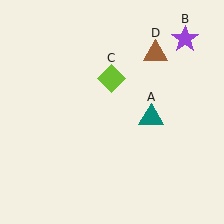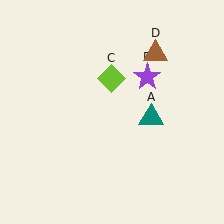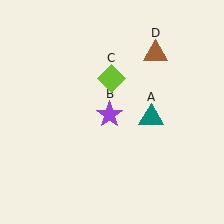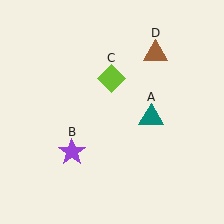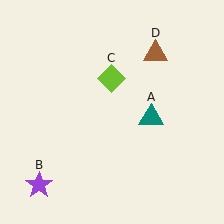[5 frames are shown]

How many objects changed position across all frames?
1 object changed position: purple star (object B).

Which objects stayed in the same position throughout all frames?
Teal triangle (object A) and lime diamond (object C) and brown triangle (object D) remained stationary.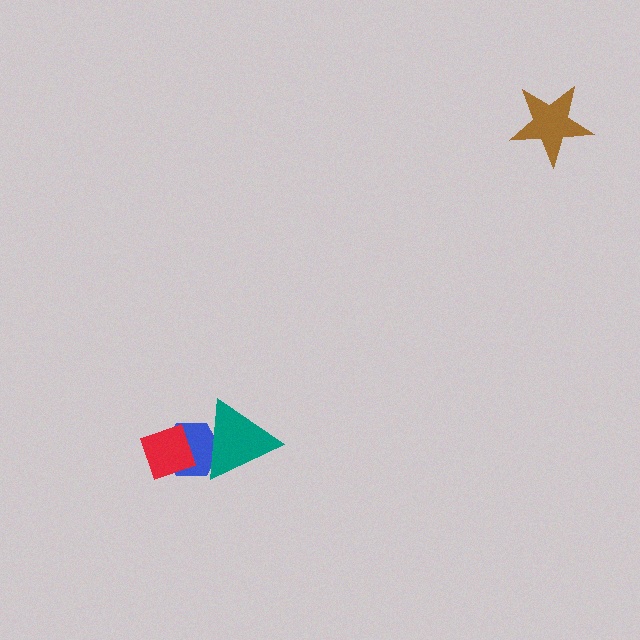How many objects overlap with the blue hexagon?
2 objects overlap with the blue hexagon.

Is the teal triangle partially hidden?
Yes, it is partially covered by another shape.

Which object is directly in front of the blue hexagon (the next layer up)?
The teal triangle is directly in front of the blue hexagon.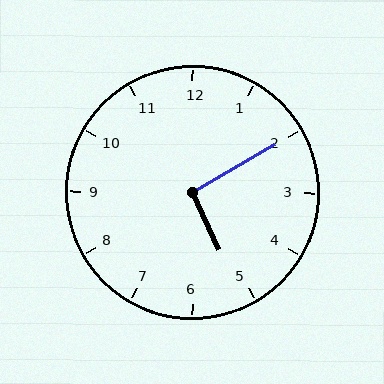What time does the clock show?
5:10.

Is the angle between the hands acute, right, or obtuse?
It is right.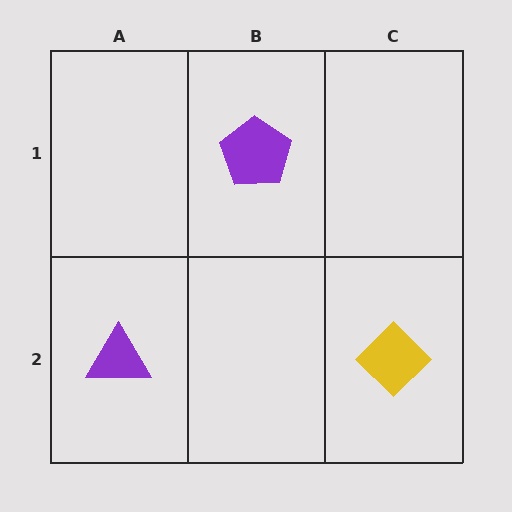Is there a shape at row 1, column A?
No, that cell is empty.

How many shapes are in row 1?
1 shape.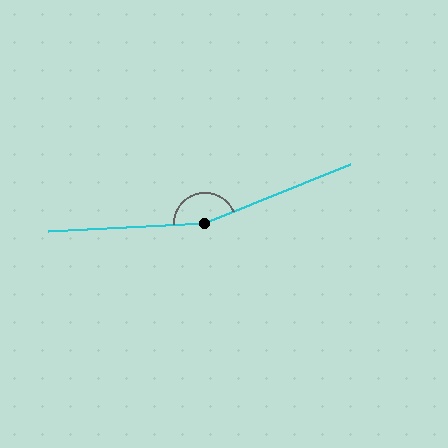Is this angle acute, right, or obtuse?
It is obtuse.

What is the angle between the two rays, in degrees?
Approximately 161 degrees.